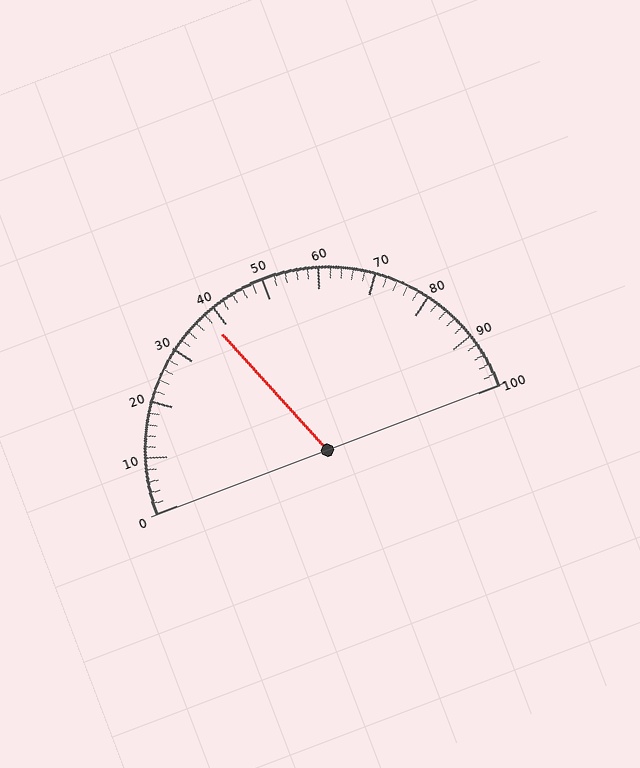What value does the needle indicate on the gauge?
The needle indicates approximately 38.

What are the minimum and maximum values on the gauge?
The gauge ranges from 0 to 100.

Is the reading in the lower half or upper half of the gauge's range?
The reading is in the lower half of the range (0 to 100).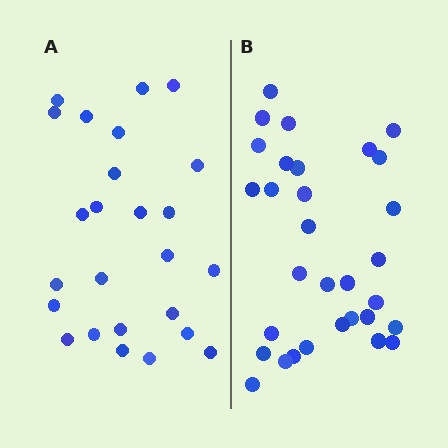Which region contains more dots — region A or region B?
Region B (the right region) has more dots.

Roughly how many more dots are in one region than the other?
Region B has about 6 more dots than region A.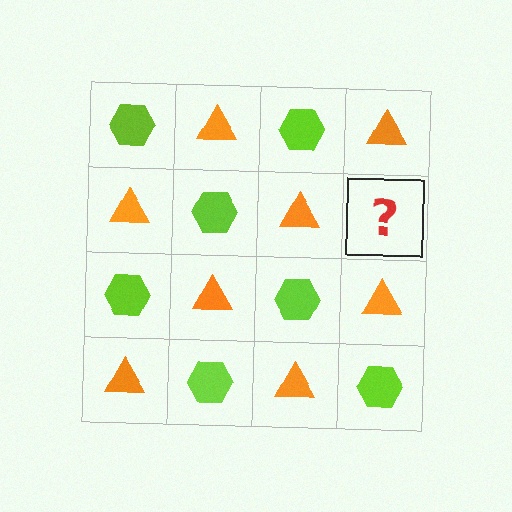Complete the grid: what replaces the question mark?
The question mark should be replaced with a lime hexagon.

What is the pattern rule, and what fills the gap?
The rule is that it alternates lime hexagon and orange triangle in a checkerboard pattern. The gap should be filled with a lime hexagon.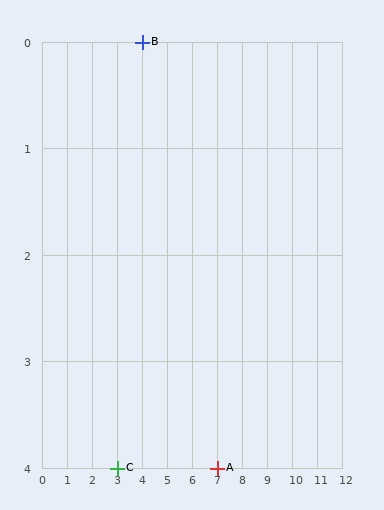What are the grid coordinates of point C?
Point C is at grid coordinates (3, 4).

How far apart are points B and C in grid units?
Points B and C are 1 column and 4 rows apart (about 4.1 grid units diagonally).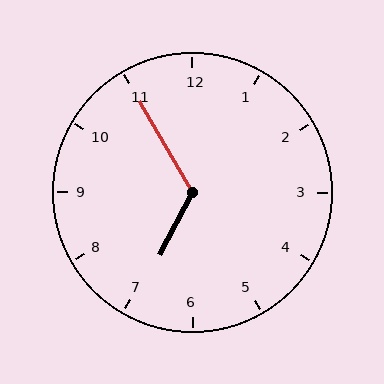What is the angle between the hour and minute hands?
Approximately 122 degrees.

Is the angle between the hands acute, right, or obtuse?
It is obtuse.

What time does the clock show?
6:55.